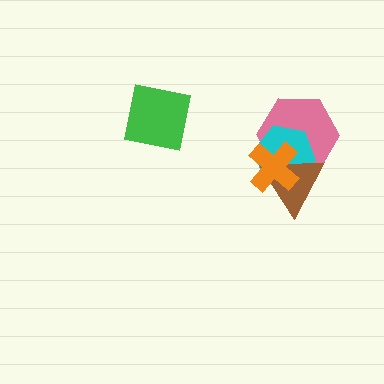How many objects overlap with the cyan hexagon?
3 objects overlap with the cyan hexagon.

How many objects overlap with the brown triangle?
3 objects overlap with the brown triangle.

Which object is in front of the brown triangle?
The orange cross is in front of the brown triangle.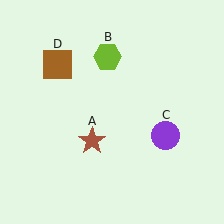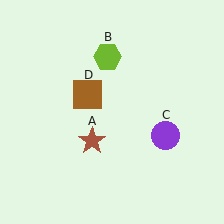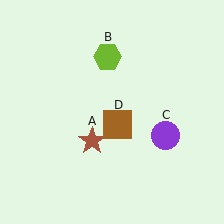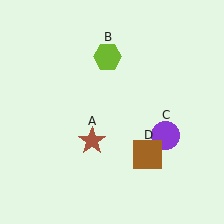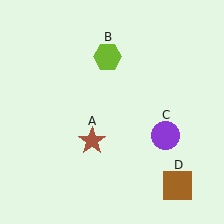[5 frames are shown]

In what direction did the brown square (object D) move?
The brown square (object D) moved down and to the right.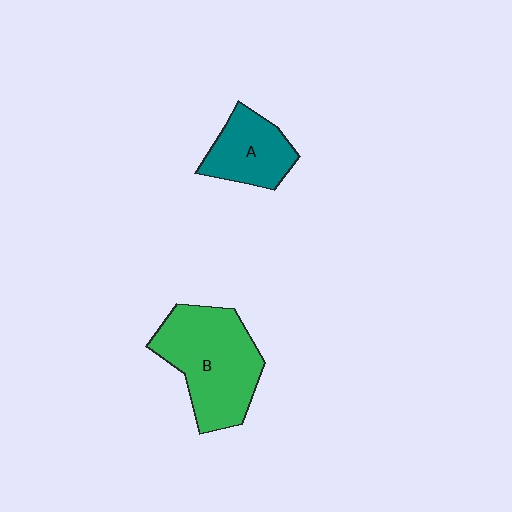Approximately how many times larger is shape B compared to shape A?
Approximately 1.8 times.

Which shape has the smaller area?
Shape A (teal).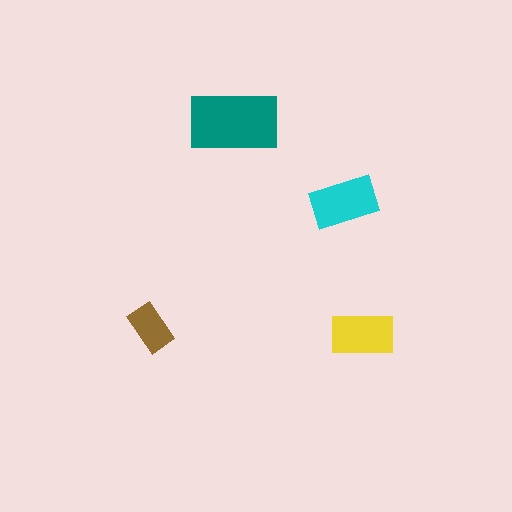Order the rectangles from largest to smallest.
the teal one, the cyan one, the yellow one, the brown one.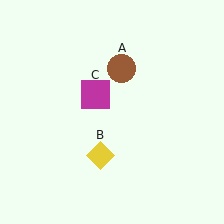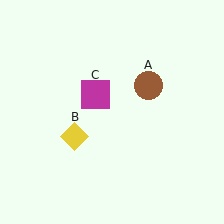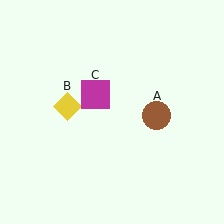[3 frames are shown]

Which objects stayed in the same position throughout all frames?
Magenta square (object C) remained stationary.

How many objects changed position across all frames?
2 objects changed position: brown circle (object A), yellow diamond (object B).